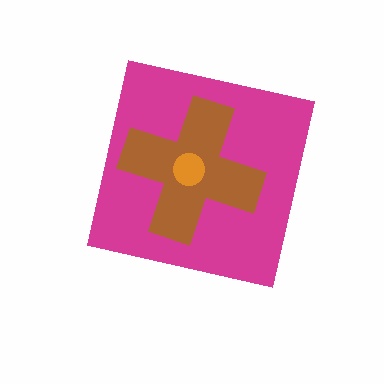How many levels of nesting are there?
3.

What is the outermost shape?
The magenta square.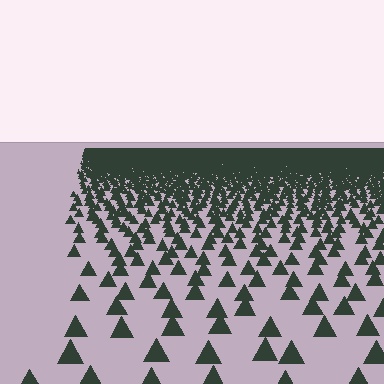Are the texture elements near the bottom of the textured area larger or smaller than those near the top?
Larger. Near the bottom, elements are closer to the viewer and appear at a bigger on-screen size.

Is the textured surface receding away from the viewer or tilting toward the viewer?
The surface is receding away from the viewer. Texture elements get smaller and denser toward the top.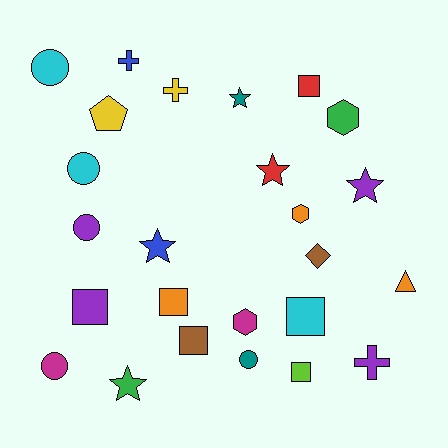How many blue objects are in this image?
There are 2 blue objects.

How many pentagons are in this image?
There is 1 pentagon.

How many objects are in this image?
There are 25 objects.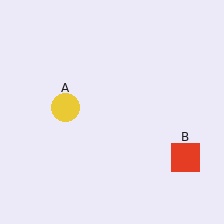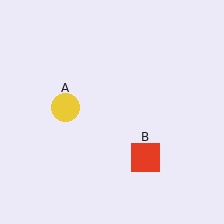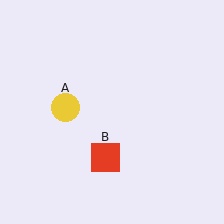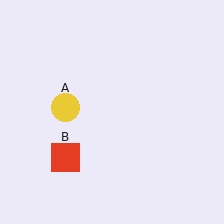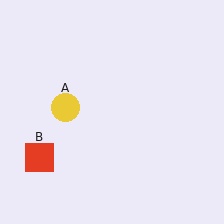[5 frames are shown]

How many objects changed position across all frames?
1 object changed position: red square (object B).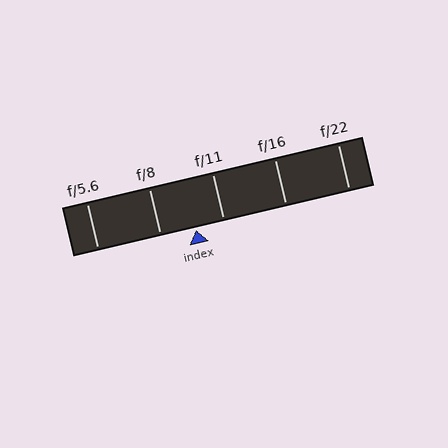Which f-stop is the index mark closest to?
The index mark is closest to f/11.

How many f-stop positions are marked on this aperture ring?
There are 5 f-stop positions marked.